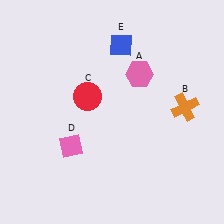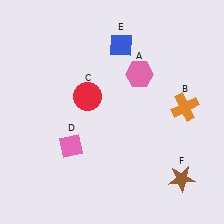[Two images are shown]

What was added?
A brown star (F) was added in Image 2.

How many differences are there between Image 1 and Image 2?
There is 1 difference between the two images.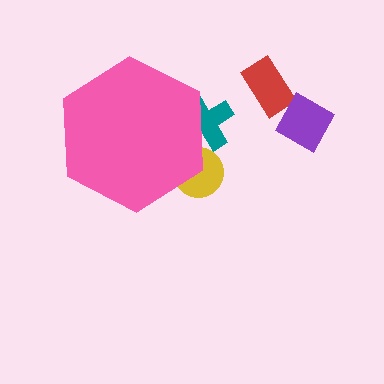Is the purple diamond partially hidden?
No, the purple diamond is fully visible.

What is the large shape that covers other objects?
A pink hexagon.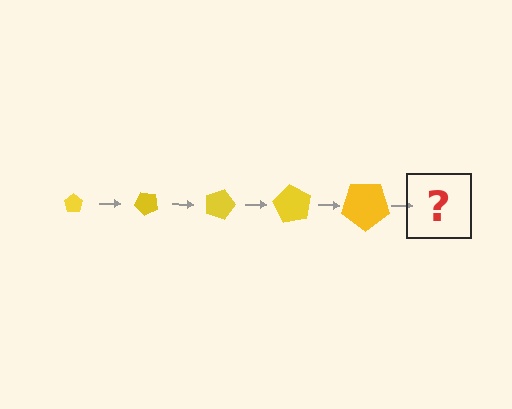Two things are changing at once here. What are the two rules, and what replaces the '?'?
The two rules are that the pentagon grows larger each step and it rotates 45 degrees each step. The '?' should be a pentagon, larger than the previous one and rotated 225 degrees from the start.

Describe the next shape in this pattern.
It should be a pentagon, larger than the previous one and rotated 225 degrees from the start.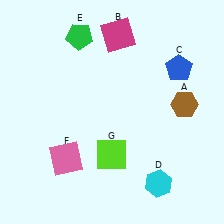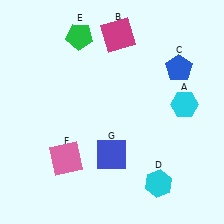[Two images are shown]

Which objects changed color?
A changed from brown to cyan. G changed from lime to blue.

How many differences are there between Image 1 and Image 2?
There are 2 differences between the two images.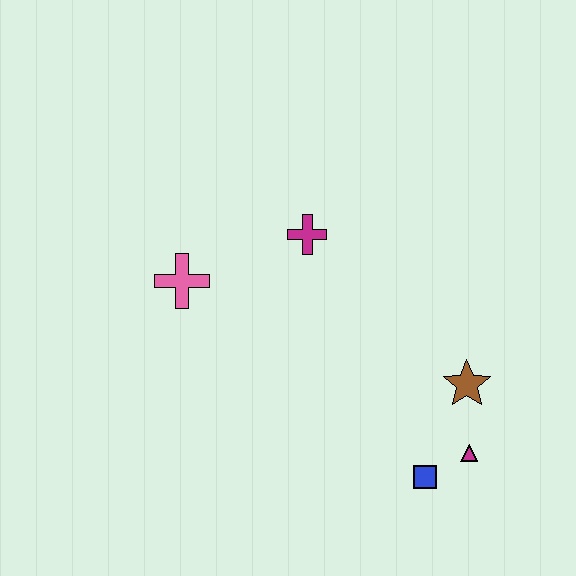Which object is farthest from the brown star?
The pink cross is farthest from the brown star.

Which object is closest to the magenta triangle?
The blue square is closest to the magenta triangle.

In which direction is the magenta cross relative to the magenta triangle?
The magenta cross is above the magenta triangle.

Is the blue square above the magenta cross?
No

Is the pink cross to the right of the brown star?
No